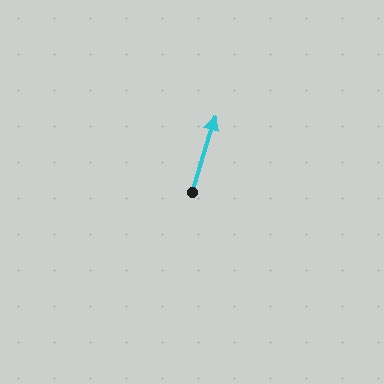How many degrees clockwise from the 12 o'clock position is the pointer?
Approximately 17 degrees.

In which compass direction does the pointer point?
North.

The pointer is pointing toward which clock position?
Roughly 1 o'clock.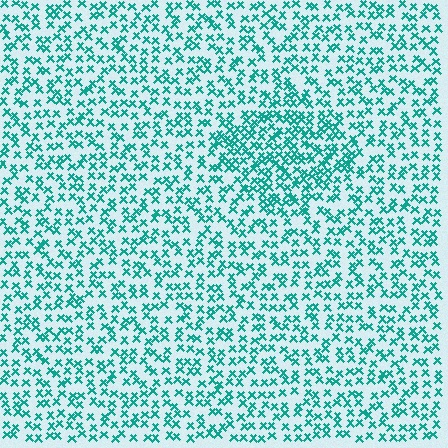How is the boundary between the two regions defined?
The boundary is defined by a change in element density (approximately 1.7x ratio). All elements are the same color, size, and shape.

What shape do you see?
I see a diamond.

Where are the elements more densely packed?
The elements are more densely packed inside the diamond boundary.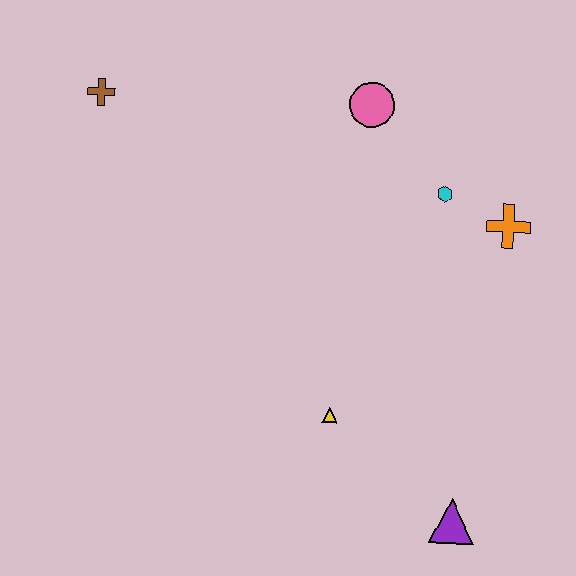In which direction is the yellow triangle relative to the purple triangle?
The yellow triangle is to the left of the purple triangle.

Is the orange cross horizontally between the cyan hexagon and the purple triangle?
No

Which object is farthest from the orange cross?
The brown cross is farthest from the orange cross.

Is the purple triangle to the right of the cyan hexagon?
Yes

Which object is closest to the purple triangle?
The yellow triangle is closest to the purple triangle.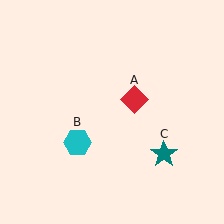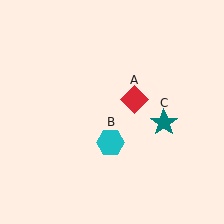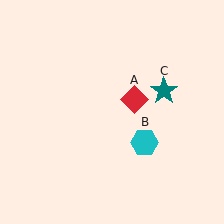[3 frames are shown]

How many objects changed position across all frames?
2 objects changed position: cyan hexagon (object B), teal star (object C).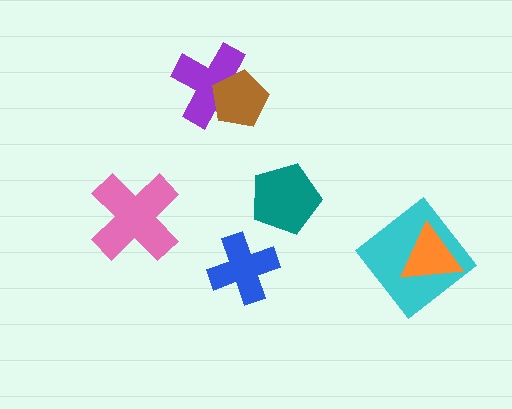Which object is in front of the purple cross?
The brown pentagon is in front of the purple cross.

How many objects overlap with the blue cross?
0 objects overlap with the blue cross.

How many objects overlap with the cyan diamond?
1 object overlaps with the cyan diamond.